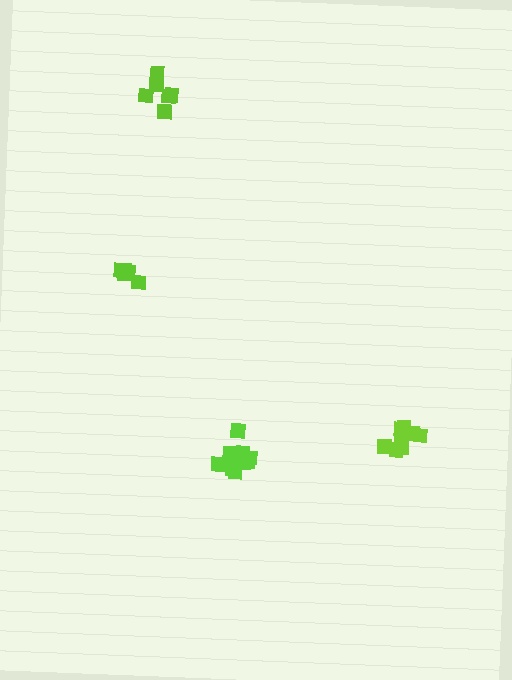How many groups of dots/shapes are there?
There are 4 groups.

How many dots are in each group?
Group 1: 8 dots, Group 2: 5 dots, Group 3: 6 dots, Group 4: 10 dots (29 total).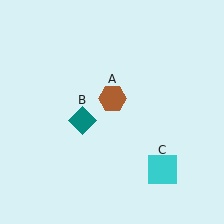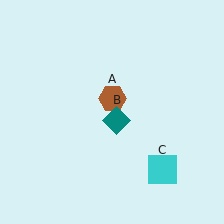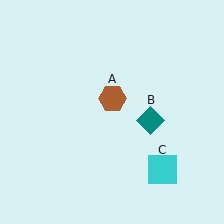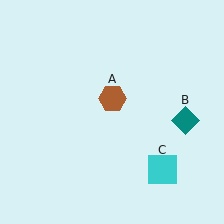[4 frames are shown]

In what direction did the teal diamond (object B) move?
The teal diamond (object B) moved right.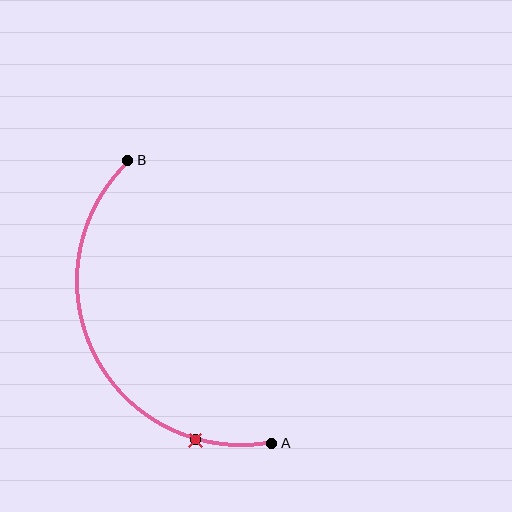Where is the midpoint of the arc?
The arc midpoint is the point on the curve farthest from the straight line joining A and B. It sits to the left of that line.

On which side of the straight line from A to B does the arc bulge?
The arc bulges to the left of the straight line connecting A and B.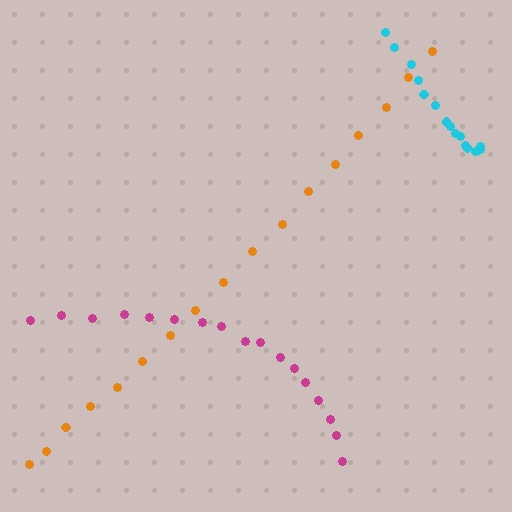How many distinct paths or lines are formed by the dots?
There are 3 distinct paths.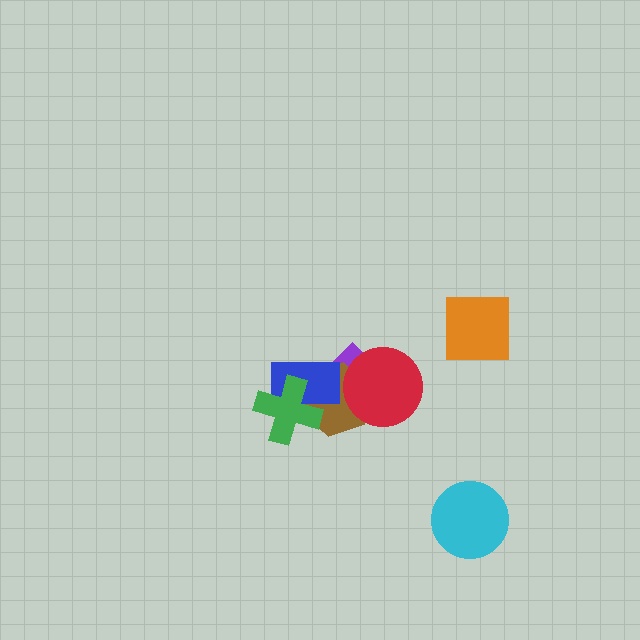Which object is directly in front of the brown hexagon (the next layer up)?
The red circle is directly in front of the brown hexagon.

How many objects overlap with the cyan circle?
0 objects overlap with the cyan circle.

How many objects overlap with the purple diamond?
3 objects overlap with the purple diamond.